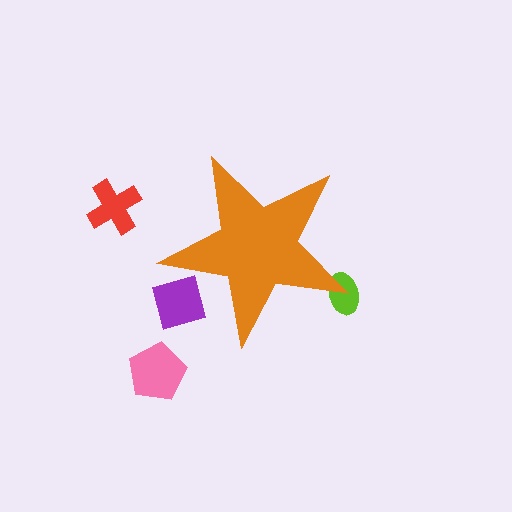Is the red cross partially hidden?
No, the red cross is fully visible.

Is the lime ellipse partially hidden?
Yes, the lime ellipse is partially hidden behind the orange star.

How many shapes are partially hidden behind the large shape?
2 shapes are partially hidden.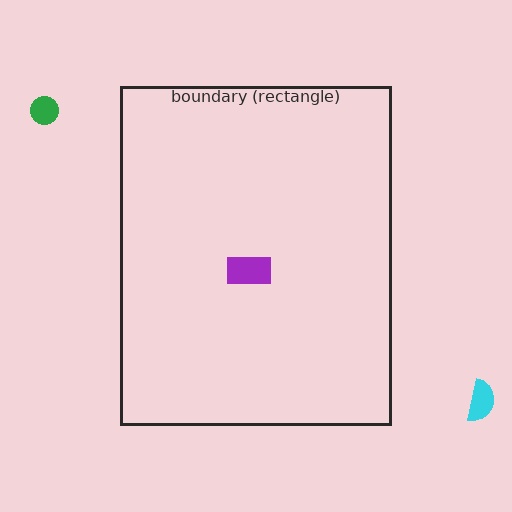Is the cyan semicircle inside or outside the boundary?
Outside.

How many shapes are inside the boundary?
1 inside, 2 outside.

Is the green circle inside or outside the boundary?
Outside.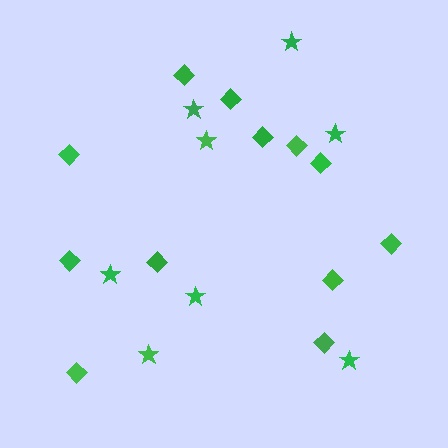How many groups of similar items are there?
There are 2 groups: one group of diamonds (12) and one group of stars (8).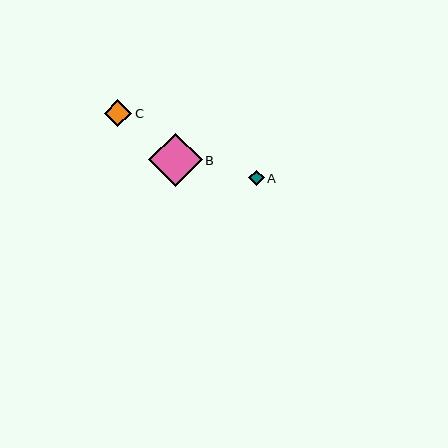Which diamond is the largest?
Diamond B is the largest with a size of approximately 53 pixels.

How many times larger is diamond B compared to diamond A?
Diamond B is approximately 3.5 times the size of diamond A.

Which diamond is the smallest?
Diamond A is the smallest with a size of approximately 15 pixels.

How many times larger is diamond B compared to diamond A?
Diamond B is approximately 3.5 times the size of diamond A.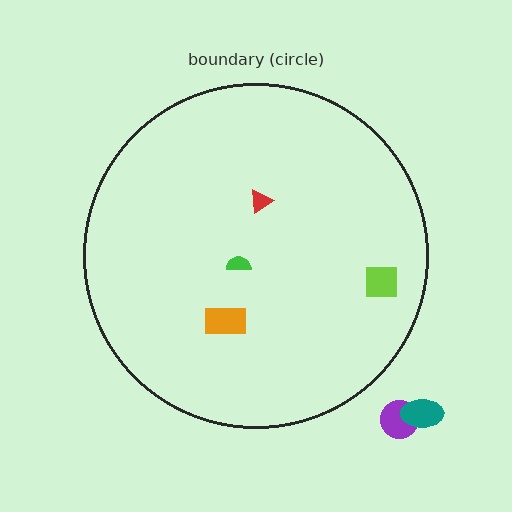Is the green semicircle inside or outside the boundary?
Inside.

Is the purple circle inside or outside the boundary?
Outside.